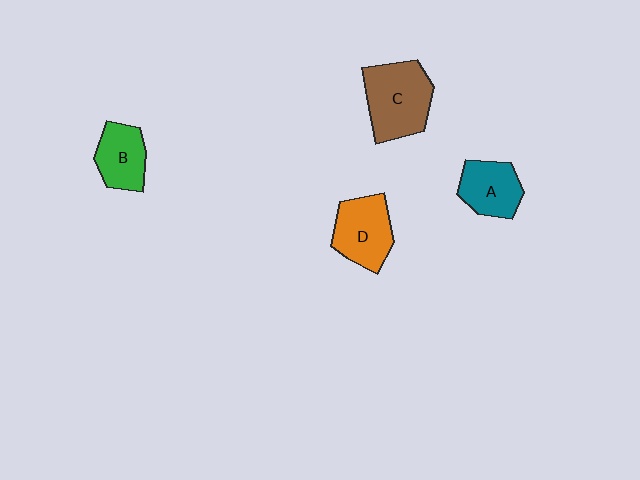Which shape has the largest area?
Shape C (brown).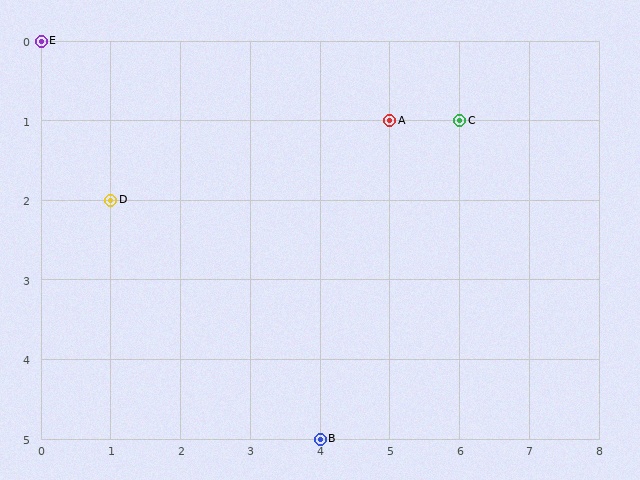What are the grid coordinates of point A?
Point A is at grid coordinates (5, 1).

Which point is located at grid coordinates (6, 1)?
Point C is at (6, 1).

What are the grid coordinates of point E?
Point E is at grid coordinates (0, 0).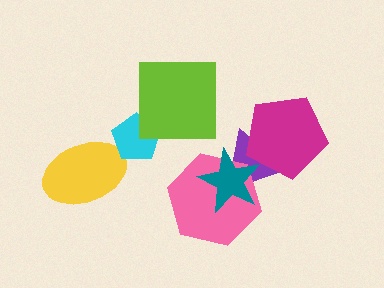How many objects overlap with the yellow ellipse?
0 objects overlap with the yellow ellipse.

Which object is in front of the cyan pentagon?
The lime square is in front of the cyan pentagon.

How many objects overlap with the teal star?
2 objects overlap with the teal star.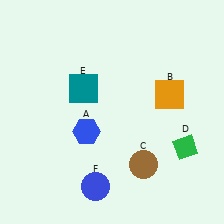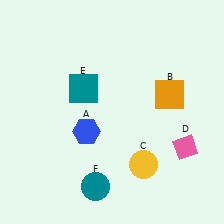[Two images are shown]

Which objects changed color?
C changed from brown to yellow. D changed from green to pink. F changed from blue to teal.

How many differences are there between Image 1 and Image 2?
There are 3 differences between the two images.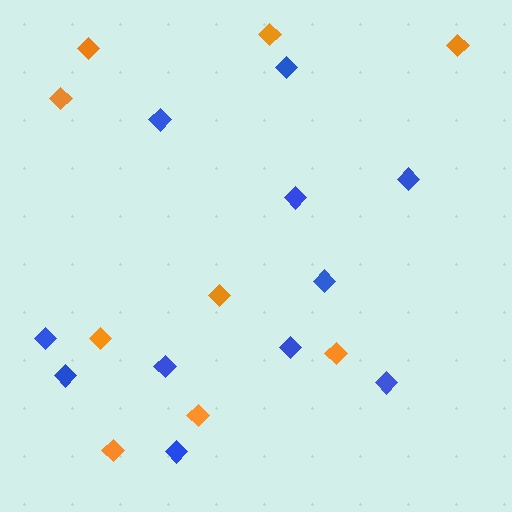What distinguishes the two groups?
There are 2 groups: one group of blue diamonds (11) and one group of orange diamonds (9).